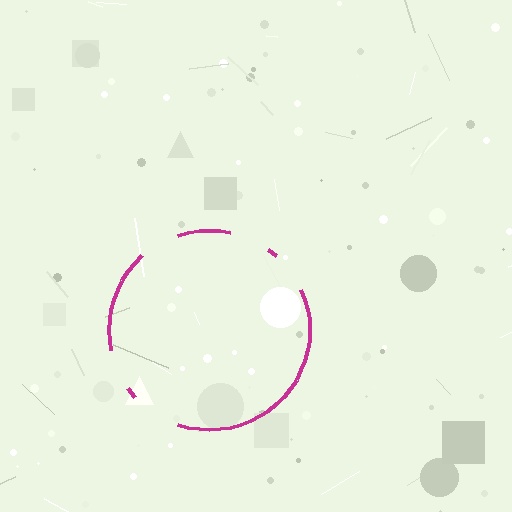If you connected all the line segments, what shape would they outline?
They would outline a circle.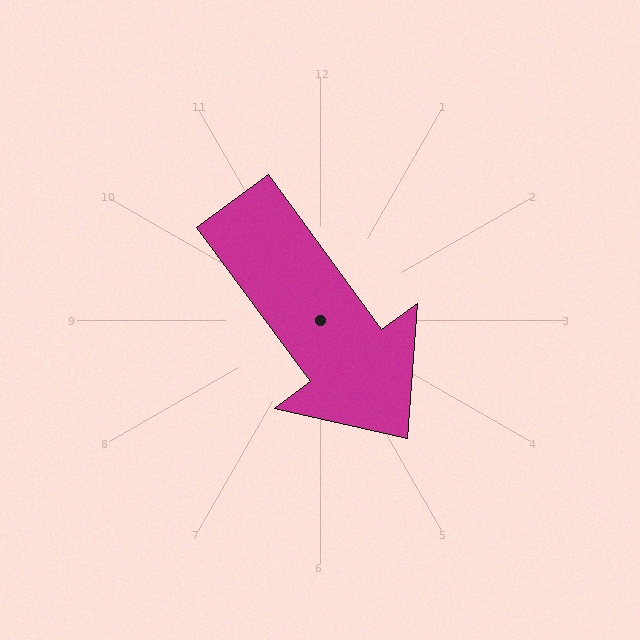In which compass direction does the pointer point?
Southeast.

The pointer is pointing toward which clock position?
Roughly 5 o'clock.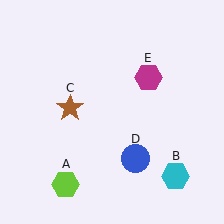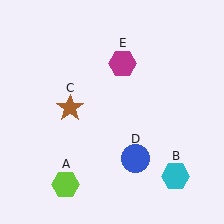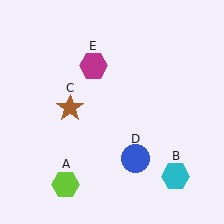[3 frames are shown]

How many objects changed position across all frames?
1 object changed position: magenta hexagon (object E).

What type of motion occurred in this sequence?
The magenta hexagon (object E) rotated counterclockwise around the center of the scene.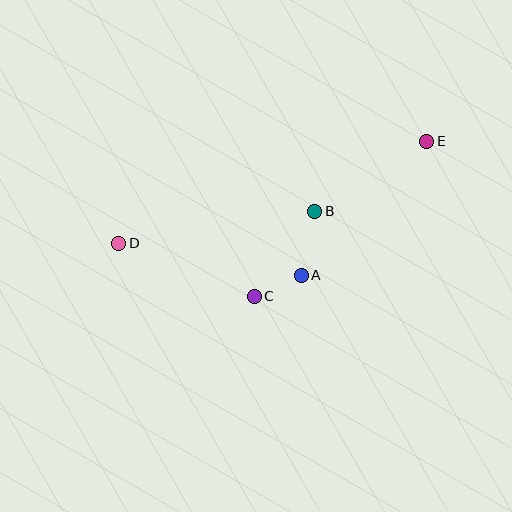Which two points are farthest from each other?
Points D and E are farthest from each other.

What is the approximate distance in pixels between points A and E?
The distance between A and E is approximately 184 pixels.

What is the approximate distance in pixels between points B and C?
The distance between B and C is approximately 105 pixels.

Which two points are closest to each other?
Points A and C are closest to each other.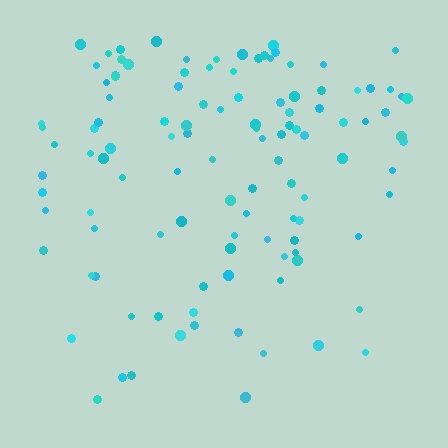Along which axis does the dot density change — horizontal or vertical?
Vertical.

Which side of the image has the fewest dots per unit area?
The bottom.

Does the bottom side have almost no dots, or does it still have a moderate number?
Still a moderate number, just noticeably fewer than the top.